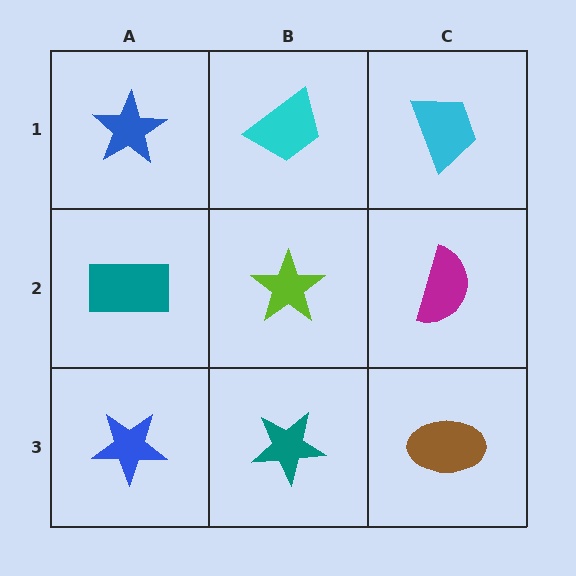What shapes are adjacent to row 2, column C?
A cyan trapezoid (row 1, column C), a brown ellipse (row 3, column C), a lime star (row 2, column B).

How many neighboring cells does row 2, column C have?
3.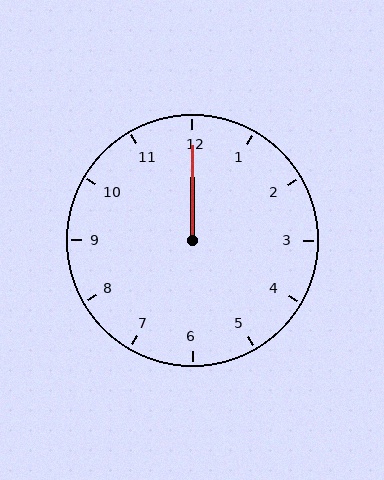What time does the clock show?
12:00.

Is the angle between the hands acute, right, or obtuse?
It is acute.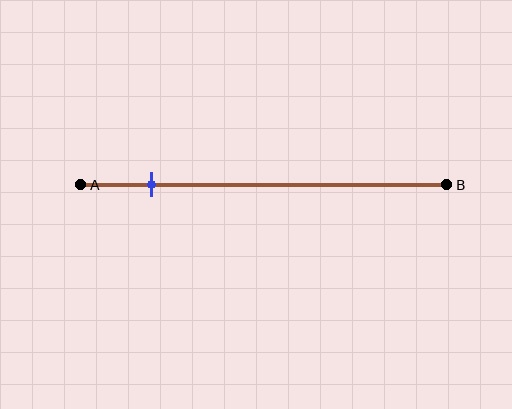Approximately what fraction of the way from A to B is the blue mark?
The blue mark is approximately 20% of the way from A to B.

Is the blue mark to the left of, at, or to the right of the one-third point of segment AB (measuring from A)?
The blue mark is to the left of the one-third point of segment AB.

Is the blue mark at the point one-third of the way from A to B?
No, the mark is at about 20% from A, not at the 33% one-third point.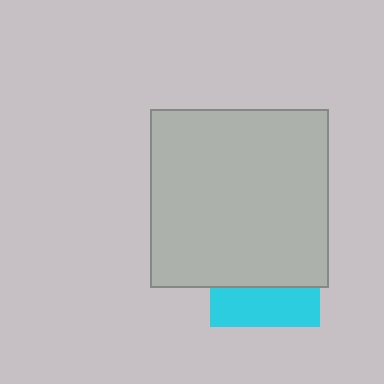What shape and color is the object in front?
The object in front is a light gray square.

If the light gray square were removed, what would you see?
You would see the complete cyan square.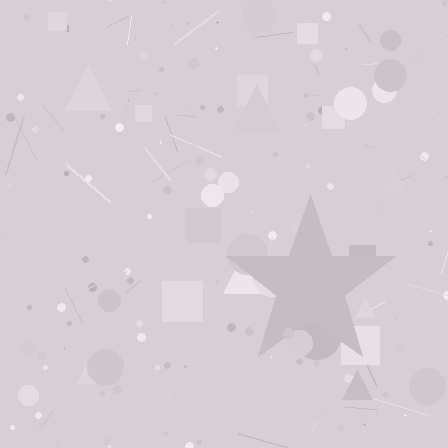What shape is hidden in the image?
A star is hidden in the image.